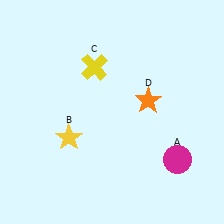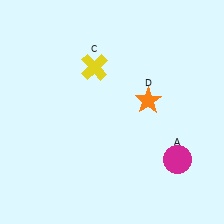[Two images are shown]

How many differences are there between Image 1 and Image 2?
There is 1 difference between the two images.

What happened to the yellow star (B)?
The yellow star (B) was removed in Image 2. It was in the bottom-left area of Image 1.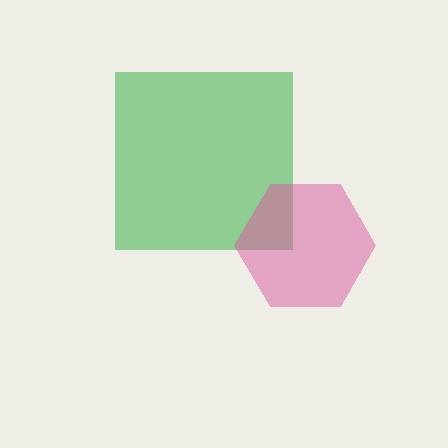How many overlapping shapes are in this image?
There are 2 overlapping shapes in the image.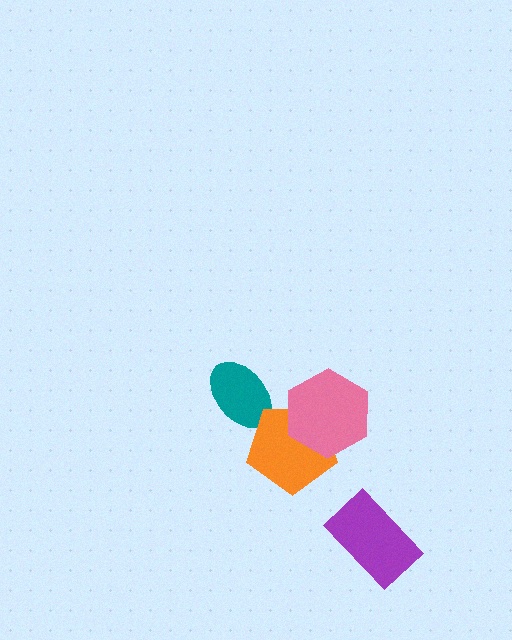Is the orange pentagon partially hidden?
Yes, it is partially covered by another shape.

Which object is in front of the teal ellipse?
The orange pentagon is in front of the teal ellipse.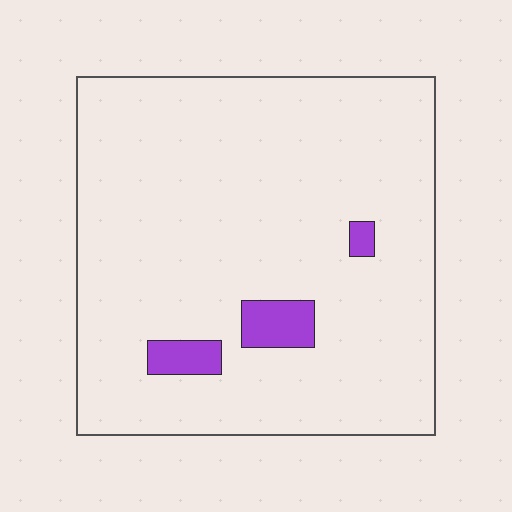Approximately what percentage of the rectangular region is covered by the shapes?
Approximately 5%.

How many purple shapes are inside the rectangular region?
3.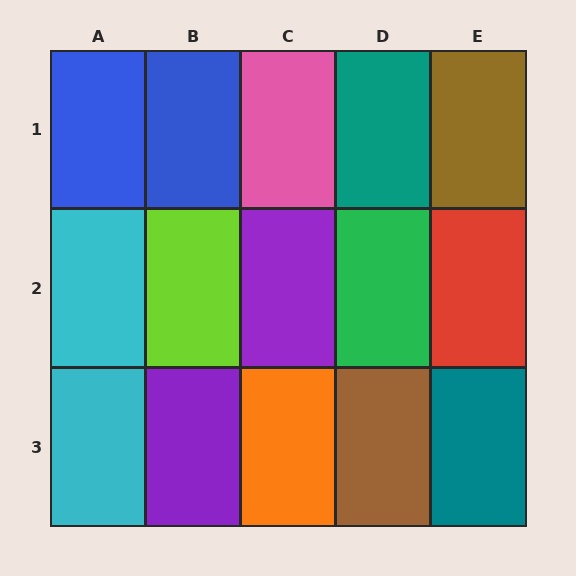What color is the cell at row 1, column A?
Blue.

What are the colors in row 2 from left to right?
Cyan, lime, purple, green, red.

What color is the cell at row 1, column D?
Teal.